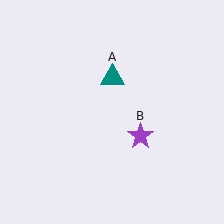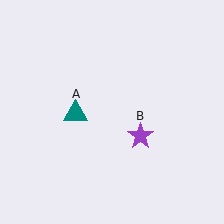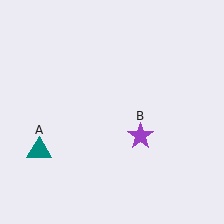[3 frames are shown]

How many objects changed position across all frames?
1 object changed position: teal triangle (object A).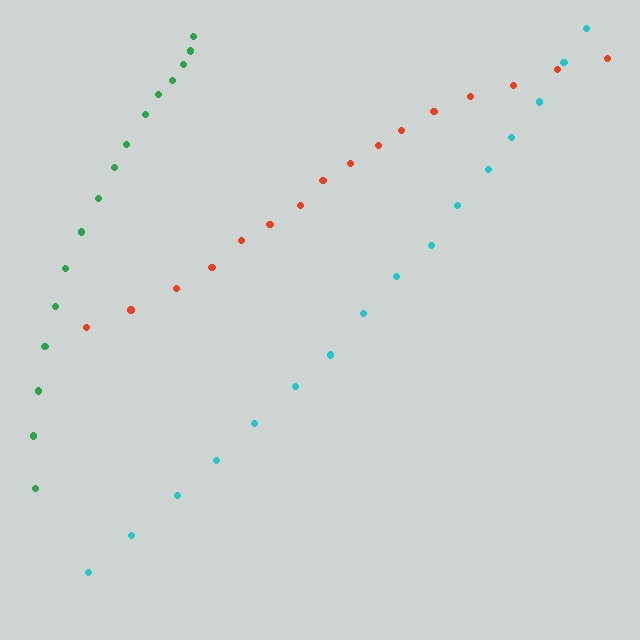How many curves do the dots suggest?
There are 3 distinct paths.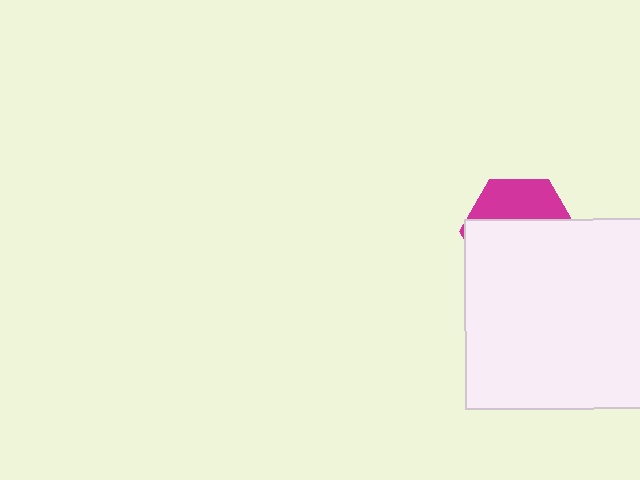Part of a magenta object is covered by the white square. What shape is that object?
It is a hexagon.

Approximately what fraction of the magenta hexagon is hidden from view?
Roughly 65% of the magenta hexagon is hidden behind the white square.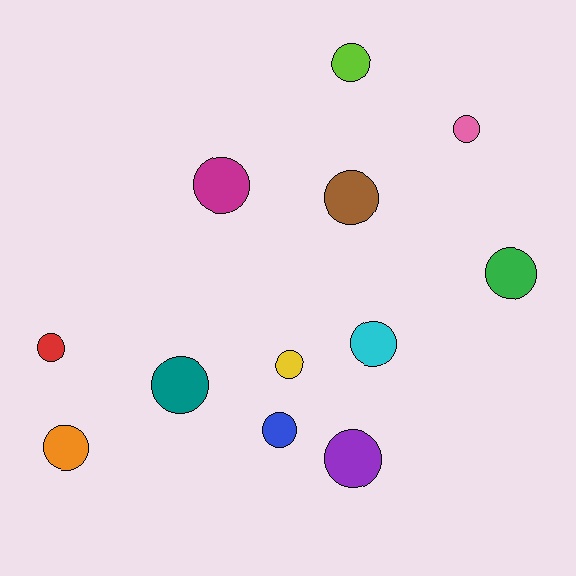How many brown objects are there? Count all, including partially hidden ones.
There is 1 brown object.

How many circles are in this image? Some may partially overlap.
There are 12 circles.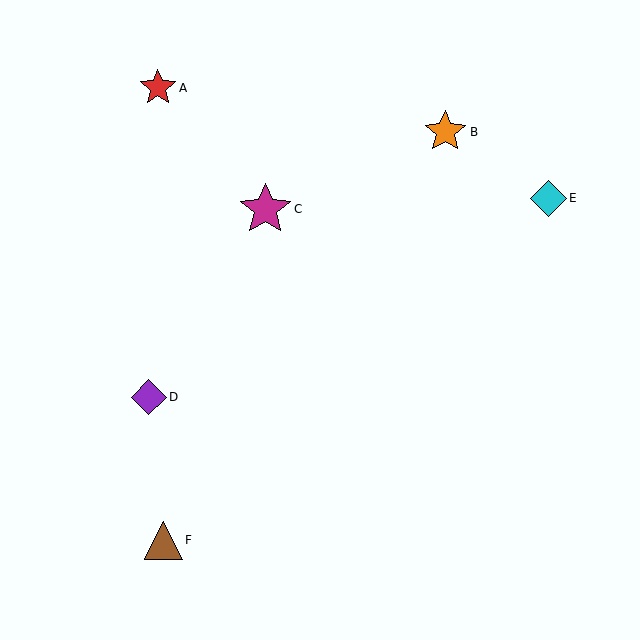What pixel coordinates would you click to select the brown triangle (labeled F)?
Click at (164, 540) to select the brown triangle F.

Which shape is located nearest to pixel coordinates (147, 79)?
The red star (labeled A) at (158, 88) is nearest to that location.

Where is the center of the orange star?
The center of the orange star is at (445, 132).